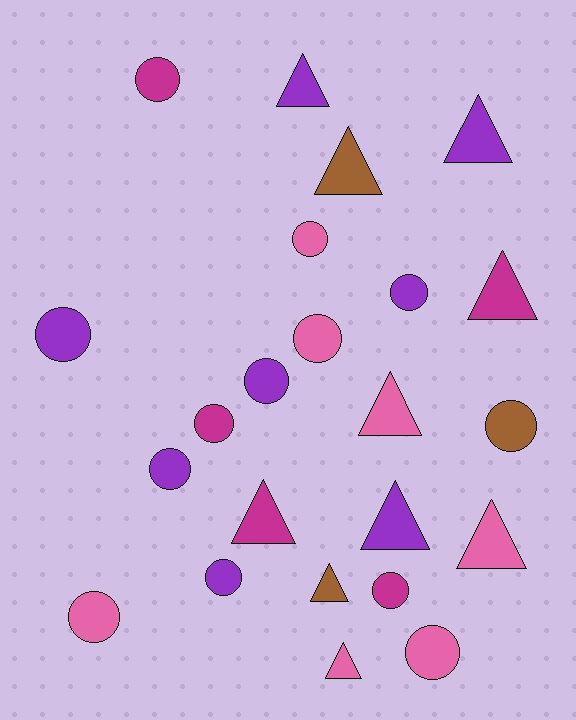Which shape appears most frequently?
Circle, with 13 objects.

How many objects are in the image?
There are 23 objects.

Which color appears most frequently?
Purple, with 8 objects.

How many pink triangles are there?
There are 3 pink triangles.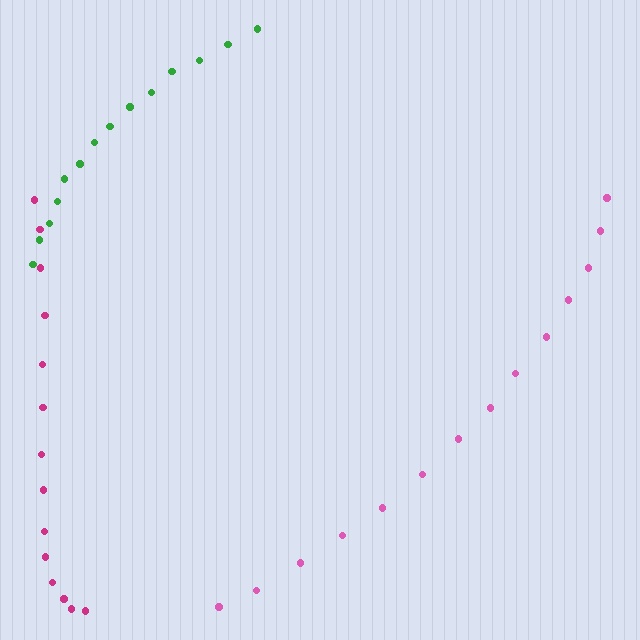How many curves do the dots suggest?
There are 3 distinct paths.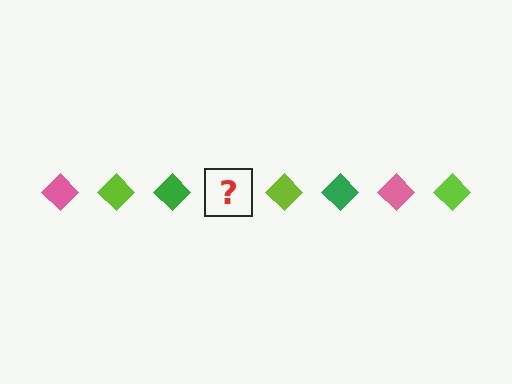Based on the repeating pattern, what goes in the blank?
The blank should be a pink diamond.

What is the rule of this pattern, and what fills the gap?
The rule is that the pattern cycles through pink, lime, green diamonds. The gap should be filled with a pink diamond.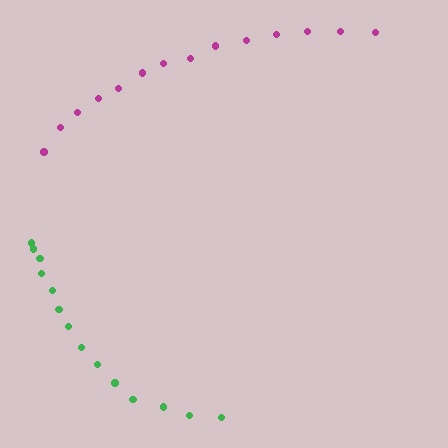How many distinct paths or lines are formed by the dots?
There are 2 distinct paths.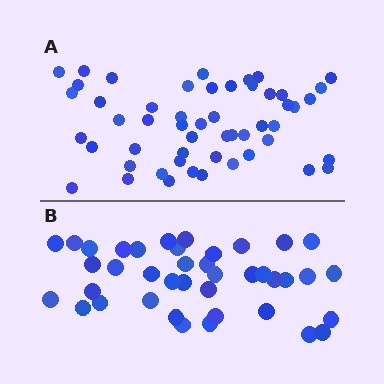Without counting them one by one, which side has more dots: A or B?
Region A (the top region) has more dots.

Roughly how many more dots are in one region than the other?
Region A has roughly 12 or so more dots than region B.